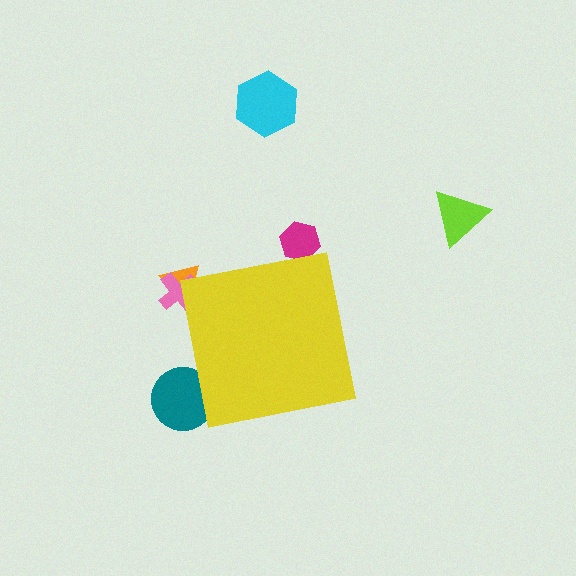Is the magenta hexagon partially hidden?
Yes, the magenta hexagon is partially hidden behind the yellow square.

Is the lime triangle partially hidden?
No, the lime triangle is fully visible.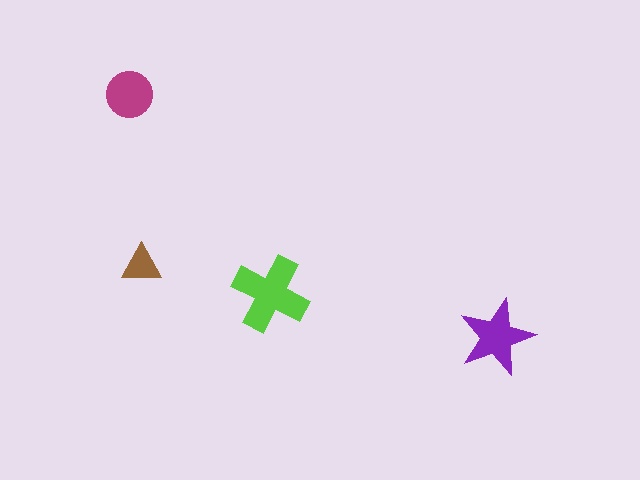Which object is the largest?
The lime cross.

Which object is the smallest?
The brown triangle.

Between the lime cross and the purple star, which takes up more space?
The lime cross.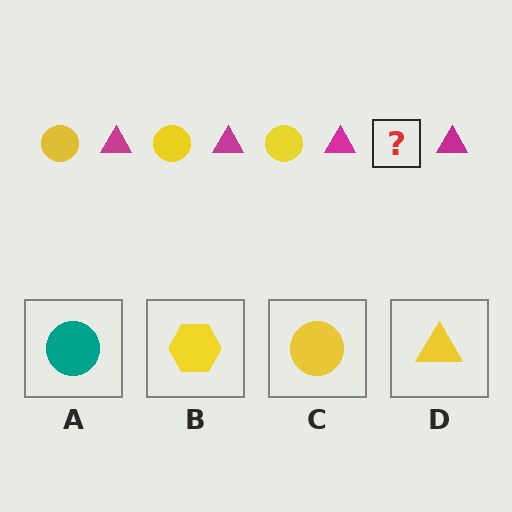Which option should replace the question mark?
Option C.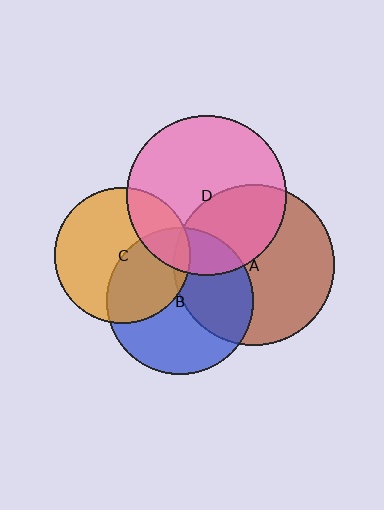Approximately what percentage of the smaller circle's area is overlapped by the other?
Approximately 40%.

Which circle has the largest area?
Circle A (brown).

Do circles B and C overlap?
Yes.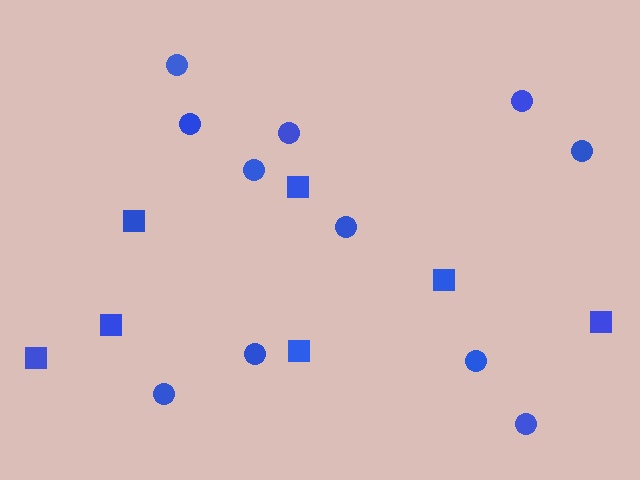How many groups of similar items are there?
There are 2 groups: one group of squares (7) and one group of circles (11).